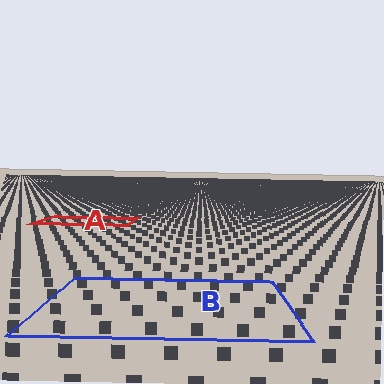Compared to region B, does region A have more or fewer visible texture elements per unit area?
Region A has more texture elements per unit area — they are packed more densely because it is farther away.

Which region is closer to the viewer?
Region B is closer. The texture elements there are larger and more spread out.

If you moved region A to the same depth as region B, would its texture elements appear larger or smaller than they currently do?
They would appear larger. At a closer depth, the same texture elements are projected at a bigger on-screen size.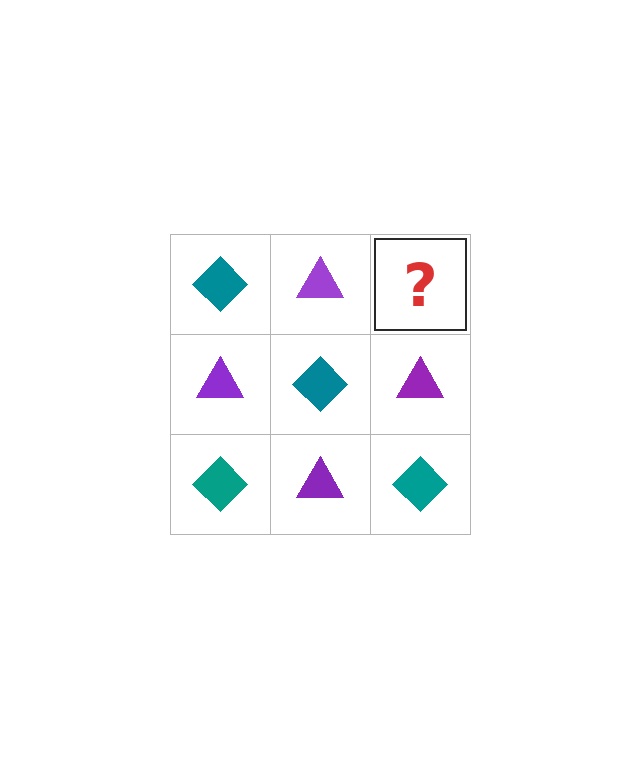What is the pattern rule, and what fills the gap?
The rule is that it alternates teal diamond and purple triangle in a checkerboard pattern. The gap should be filled with a teal diamond.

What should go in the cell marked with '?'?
The missing cell should contain a teal diamond.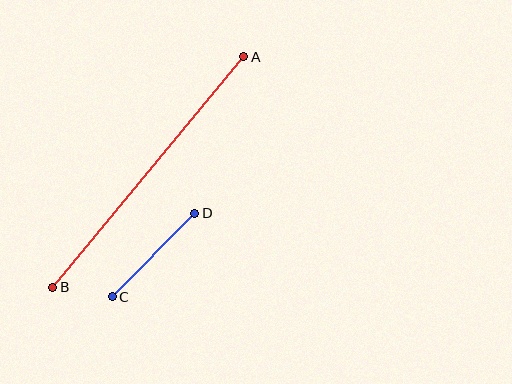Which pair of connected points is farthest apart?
Points A and B are farthest apart.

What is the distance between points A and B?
The distance is approximately 299 pixels.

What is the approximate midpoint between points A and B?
The midpoint is at approximately (148, 172) pixels.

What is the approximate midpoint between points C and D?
The midpoint is at approximately (154, 255) pixels.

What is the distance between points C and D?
The distance is approximately 118 pixels.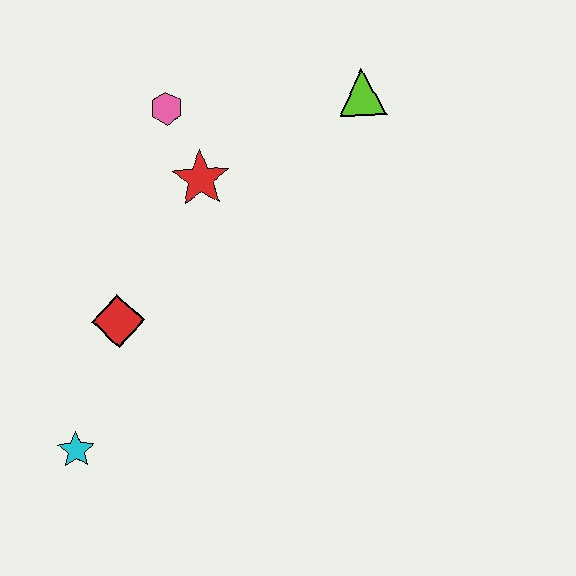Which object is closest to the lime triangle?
The red star is closest to the lime triangle.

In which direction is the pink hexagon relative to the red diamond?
The pink hexagon is above the red diamond.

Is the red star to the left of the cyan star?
No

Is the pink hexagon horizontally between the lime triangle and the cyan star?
Yes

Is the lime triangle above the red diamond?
Yes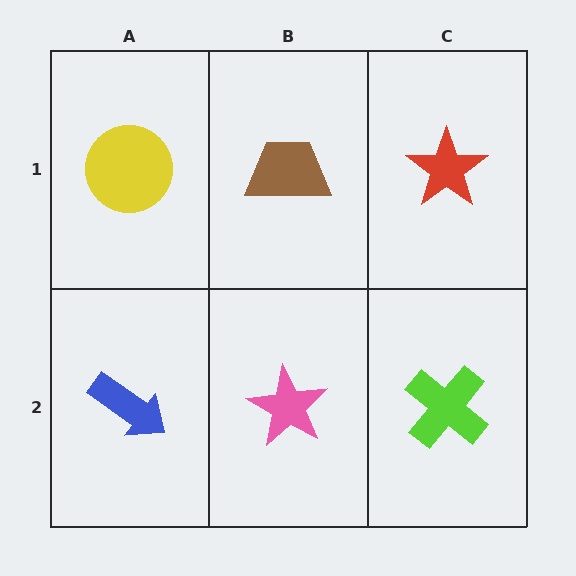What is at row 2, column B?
A pink star.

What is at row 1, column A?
A yellow circle.